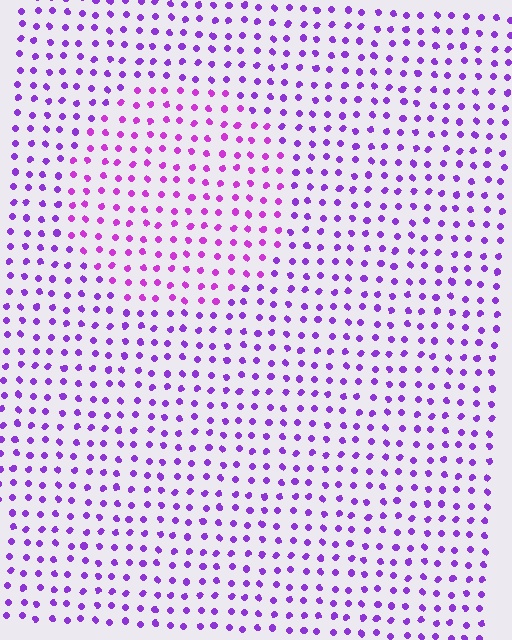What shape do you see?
I see a circle.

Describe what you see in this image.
The image is filled with small purple elements in a uniform arrangement. A circle-shaped region is visible where the elements are tinted to a slightly different hue, forming a subtle color boundary.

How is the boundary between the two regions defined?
The boundary is defined purely by a slight shift in hue (about 24 degrees). Spacing, size, and orientation are identical on both sides.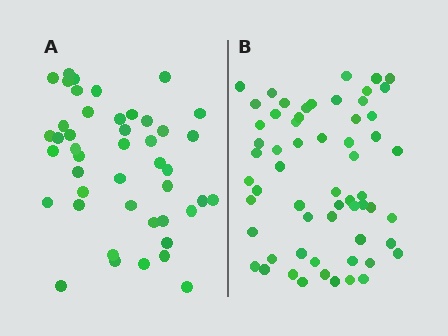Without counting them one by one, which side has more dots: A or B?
Region B (the right region) has more dots.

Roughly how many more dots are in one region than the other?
Region B has approximately 15 more dots than region A.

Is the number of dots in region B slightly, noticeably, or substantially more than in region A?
Region B has noticeably more, but not dramatically so. The ratio is roughly 1.3 to 1.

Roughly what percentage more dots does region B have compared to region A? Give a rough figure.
About 35% more.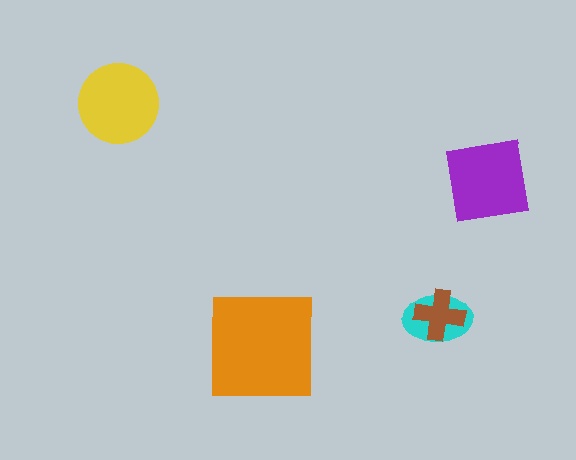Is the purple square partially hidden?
No, no other shape covers it.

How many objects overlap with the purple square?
0 objects overlap with the purple square.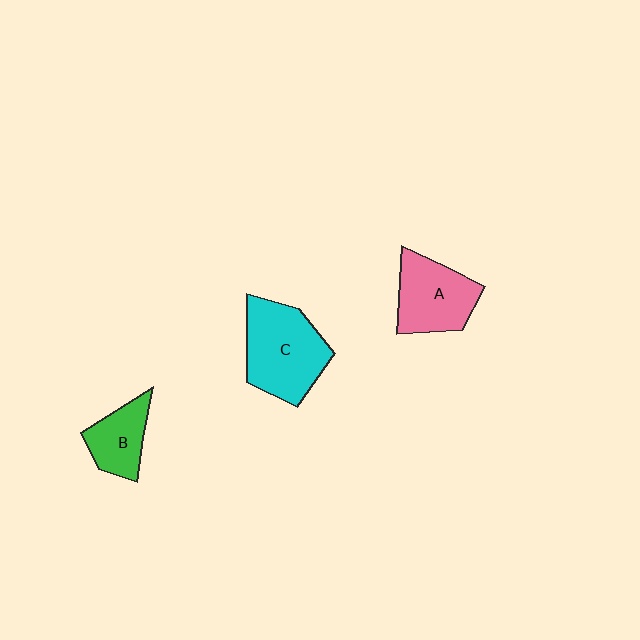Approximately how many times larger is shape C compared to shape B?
Approximately 1.8 times.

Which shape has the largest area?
Shape C (cyan).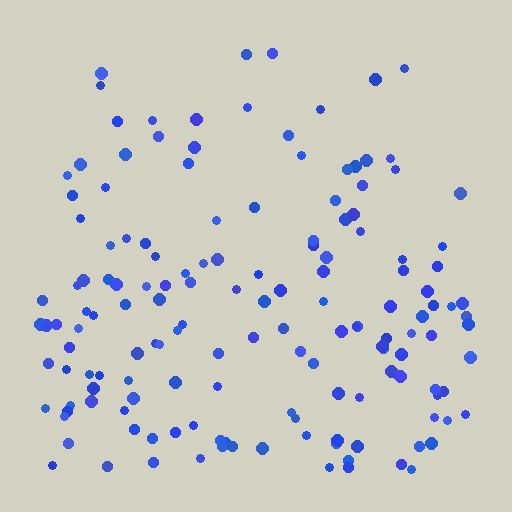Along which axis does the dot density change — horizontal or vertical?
Vertical.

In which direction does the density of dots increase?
From top to bottom, with the bottom side densest.